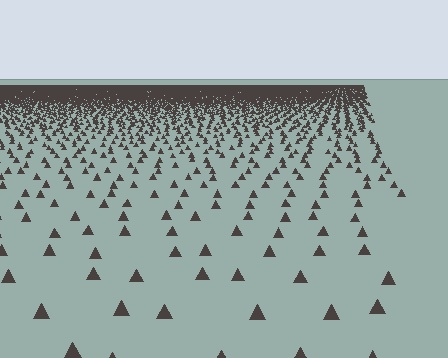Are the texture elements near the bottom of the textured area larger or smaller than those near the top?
Larger. Near the bottom, elements are closer to the viewer and appear at a bigger on-screen size.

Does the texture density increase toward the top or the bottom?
Density increases toward the top.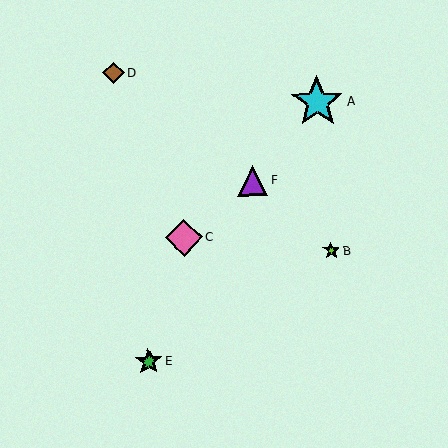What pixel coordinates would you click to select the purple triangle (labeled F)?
Click at (253, 181) to select the purple triangle F.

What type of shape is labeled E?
Shape E is a green star.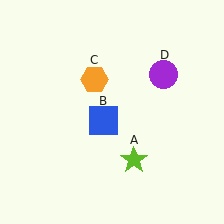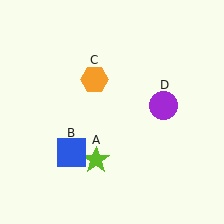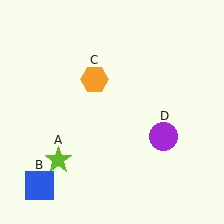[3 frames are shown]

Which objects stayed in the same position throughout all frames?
Orange hexagon (object C) remained stationary.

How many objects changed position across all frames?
3 objects changed position: lime star (object A), blue square (object B), purple circle (object D).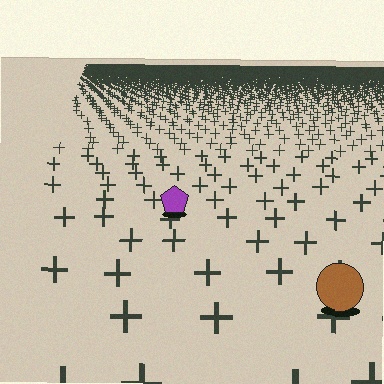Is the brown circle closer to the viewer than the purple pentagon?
Yes. The brown circle is closer — you can tell from the texture gradient: the ground texture is coarser near it.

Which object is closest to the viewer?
The brown circle is closest. The texture marks near it are larger and more spread out.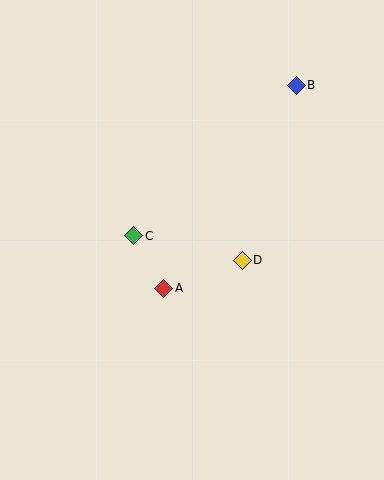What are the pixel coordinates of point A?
Point A is at (164, 288).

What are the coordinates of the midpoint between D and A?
The midpoint between D and A is at (203, 274).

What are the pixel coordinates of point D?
Point D is at (242, 260).